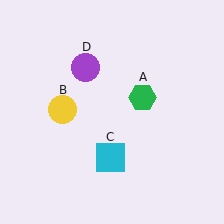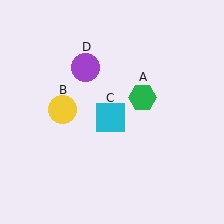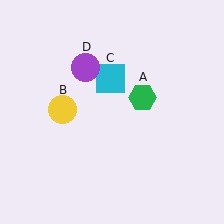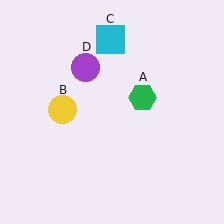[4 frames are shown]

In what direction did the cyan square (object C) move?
The cyan square (object C) moved up.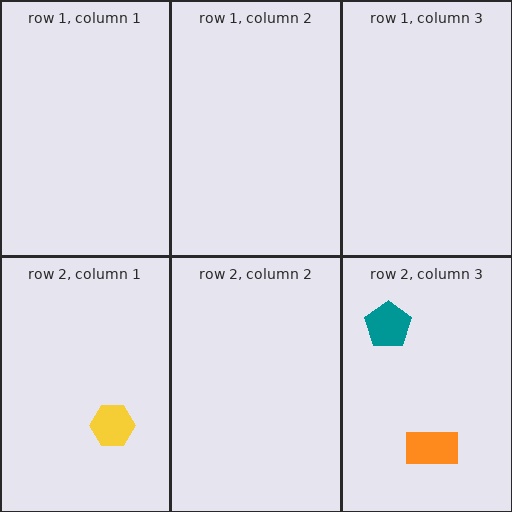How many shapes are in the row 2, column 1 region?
1.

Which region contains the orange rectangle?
The row 2, column 3 region.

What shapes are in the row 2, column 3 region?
The teal pentagon, the orange rectangle.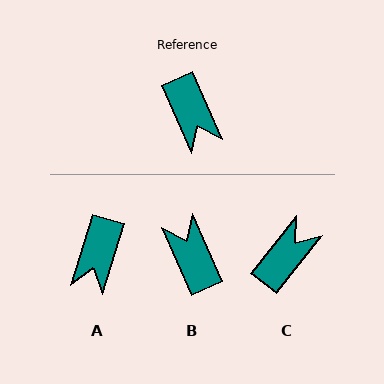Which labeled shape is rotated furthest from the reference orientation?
B, about 180 degrees away.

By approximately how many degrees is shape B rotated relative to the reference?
Approximately 180 degrees counter-clockwise.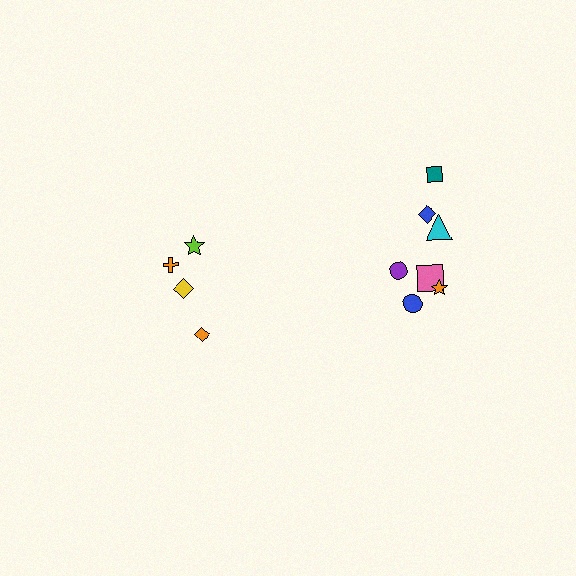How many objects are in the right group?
There are 7 objects.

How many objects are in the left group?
There are 4 objects.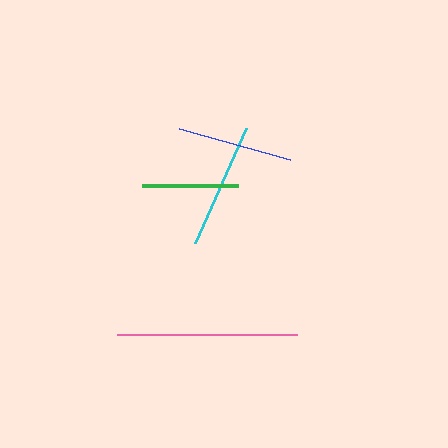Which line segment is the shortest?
The green line is the shortest at approximately 96 pixels.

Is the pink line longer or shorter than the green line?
The pink line is longer than the green line.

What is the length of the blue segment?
The blue segment is approximately 115 pixels long.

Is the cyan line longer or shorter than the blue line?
The cyan line is longer than the blue line.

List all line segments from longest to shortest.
From longest to shortest: pink, cyan, blue, green.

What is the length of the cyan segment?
The cyan segment is approximately 127 pixels long.